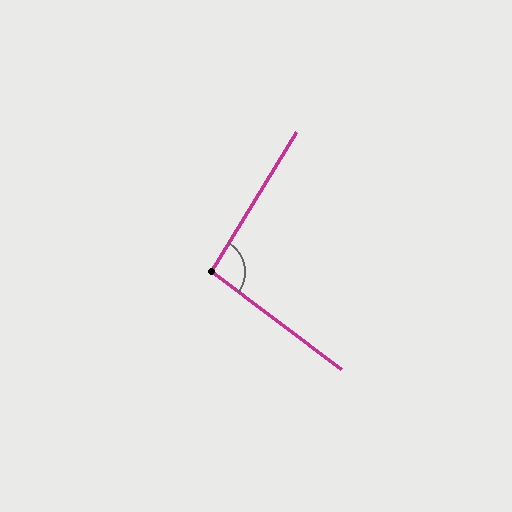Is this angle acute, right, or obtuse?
It is obtuse.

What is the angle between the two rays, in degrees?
Approximately 96 degrees.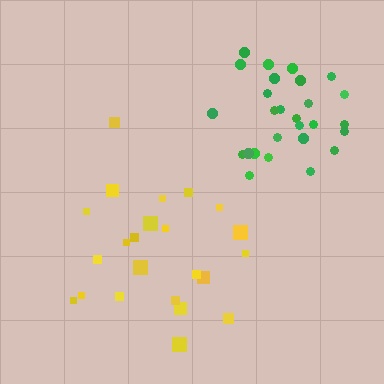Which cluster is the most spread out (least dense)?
Yellow.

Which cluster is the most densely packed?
Green.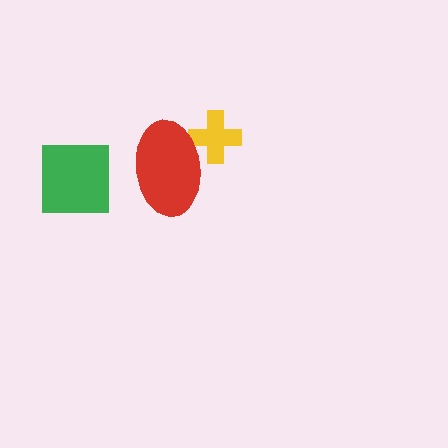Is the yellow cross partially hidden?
Yes, it is partially covered by another shape.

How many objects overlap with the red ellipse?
1 object overlaps with the red ellipse.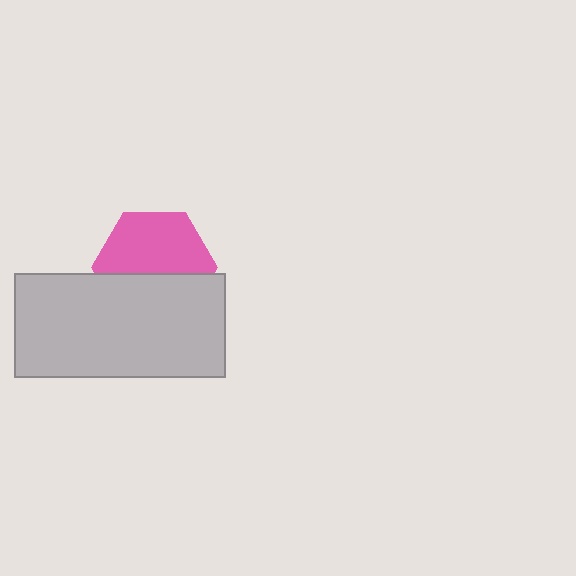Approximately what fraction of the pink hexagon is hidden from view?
Roughly 42% of the pink hexagon is hidden behind the light gray rectangle.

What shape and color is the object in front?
The object in front is a light gray rectangle.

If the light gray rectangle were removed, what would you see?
You would see the complete pink hexagon.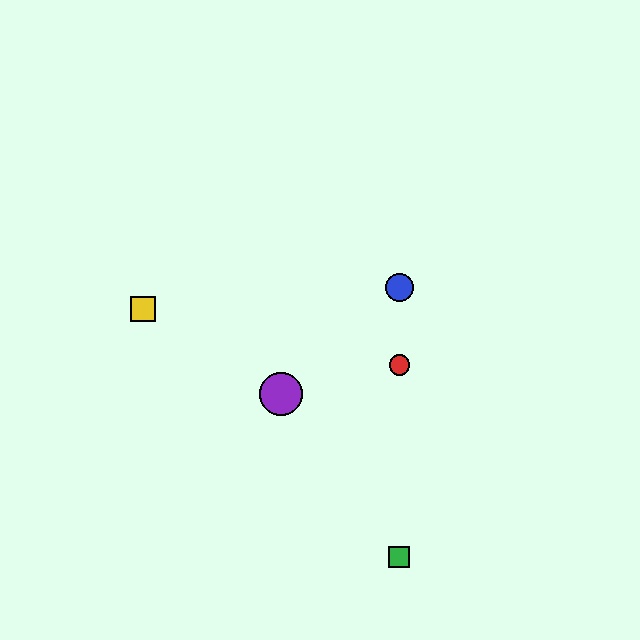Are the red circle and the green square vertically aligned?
Yes, both are at x≈399.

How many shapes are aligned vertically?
3 shapes (the red circle, the blue circle, the green square) are aligned vertically.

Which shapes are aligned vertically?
The red circle, the blue circle, the green square are aligned vertically.